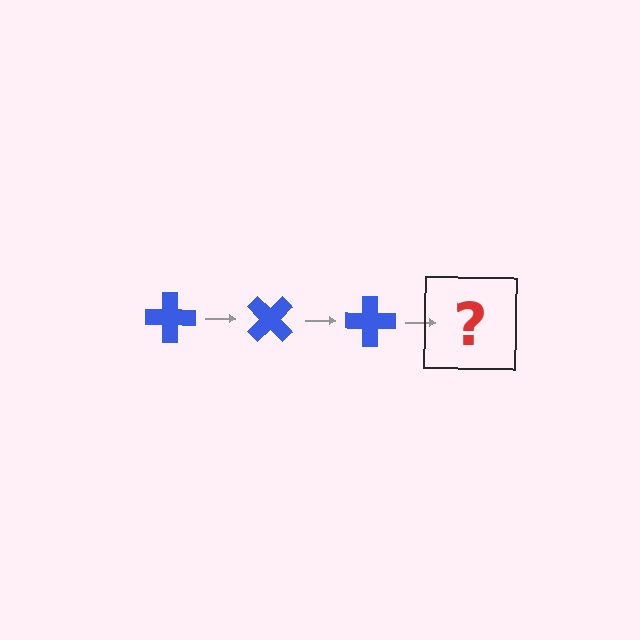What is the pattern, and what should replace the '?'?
The pattern is that the cross rotates 45 degrees each step. The '?' should be a blue cross rotated 135 degrees.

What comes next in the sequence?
The next element should be a blue cross rotated 135 degrees.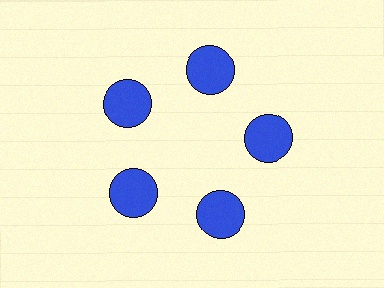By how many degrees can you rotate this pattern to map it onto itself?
The pattern maps onto itself every 72 degrees of rotation.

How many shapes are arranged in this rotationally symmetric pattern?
There are 5 shapes, arranged in 5 groups of 1.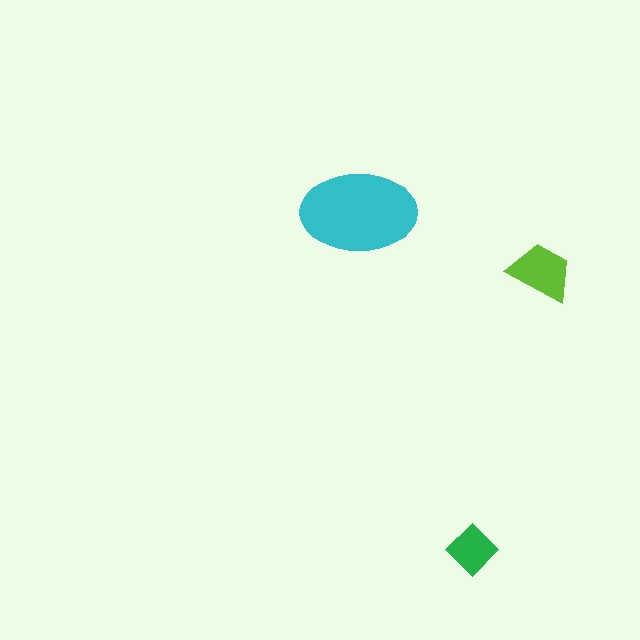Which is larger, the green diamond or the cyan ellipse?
The cyan ellipse.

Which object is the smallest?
The green diamond.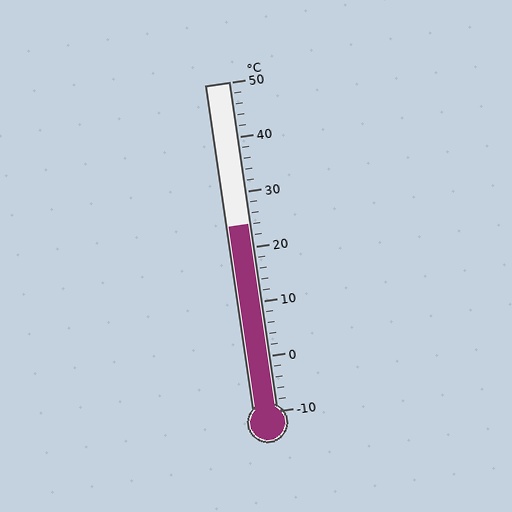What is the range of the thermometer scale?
The thermometer scale ranges from -10°C to 50°C.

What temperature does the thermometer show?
The thermometer shows approximately 24°C.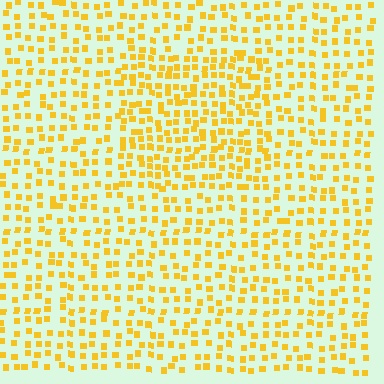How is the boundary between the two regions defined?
The boundary is defined by a change in element density (approximately 1.6x ratio). All elements are the same color, size, and shape.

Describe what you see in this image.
The image contains small yellow elements arranged at two different densities. A rectangle-shaped region is visible where the elements are more densely packed than the surrounding area.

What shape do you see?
I see a rectangle.